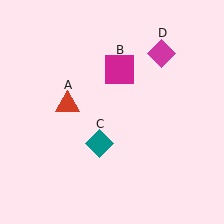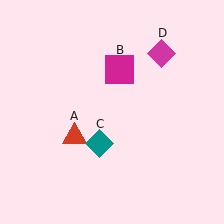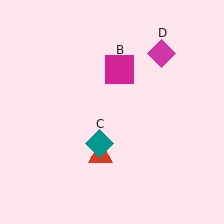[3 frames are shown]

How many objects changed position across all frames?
1 object changed position: red triangle (object A).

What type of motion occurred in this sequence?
The red triangle (object A) rotated counterclockwise around the center of the scene.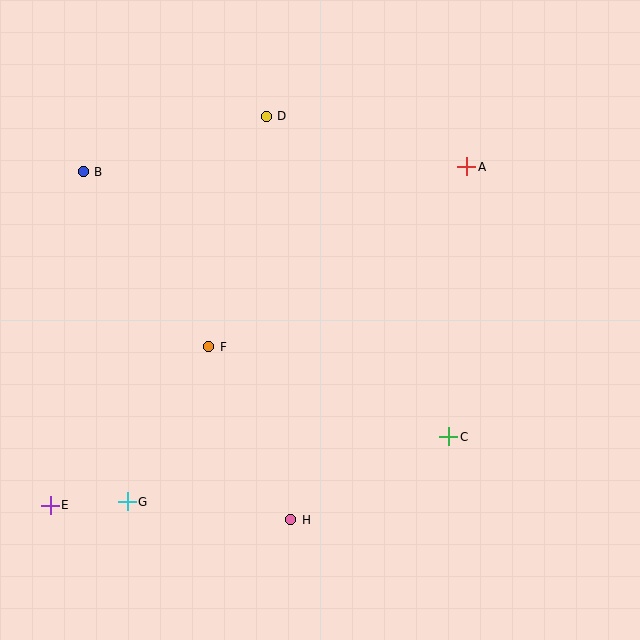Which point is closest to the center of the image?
Point F at (209, 347) is closest to the center.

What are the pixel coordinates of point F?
Point F is at (209, 347).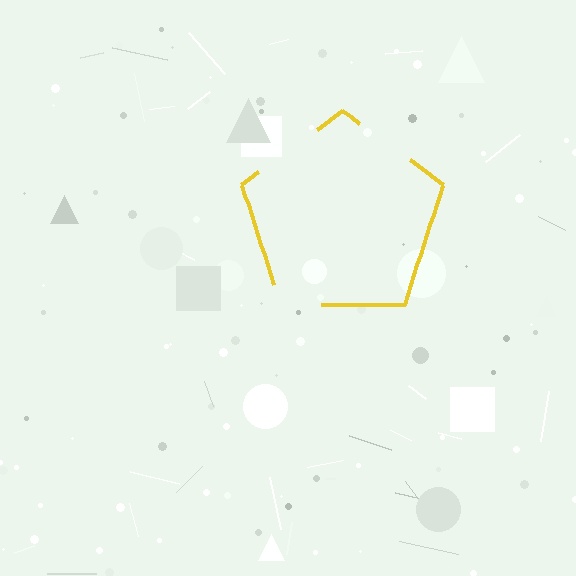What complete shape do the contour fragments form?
The contour fragments form a pentagon.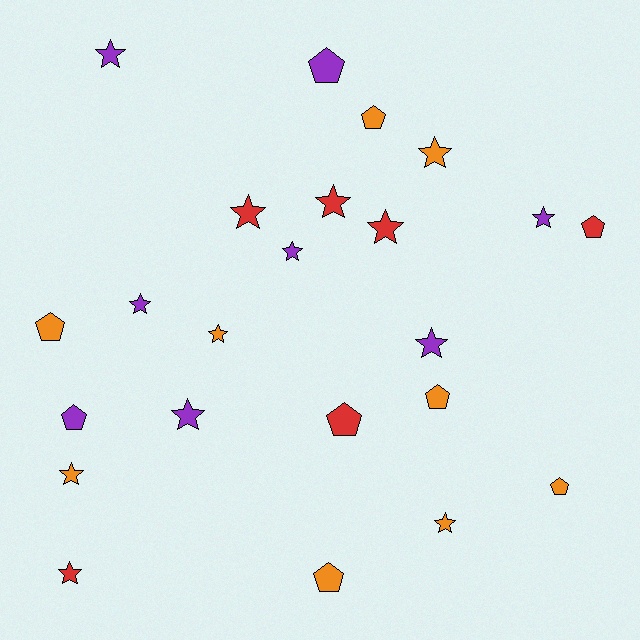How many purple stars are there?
There are 6 purple stars.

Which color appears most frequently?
Orange, with 9 objects.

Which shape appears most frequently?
Star, with 14 objects.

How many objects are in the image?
There are 23 objects.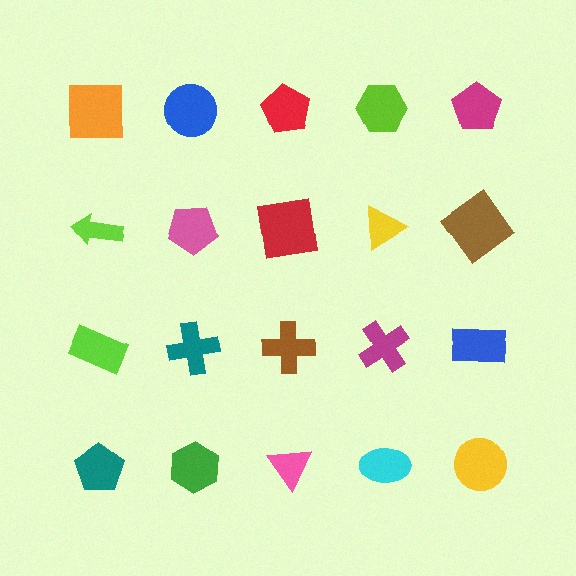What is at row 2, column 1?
A lime arrow.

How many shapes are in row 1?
5 shapes.